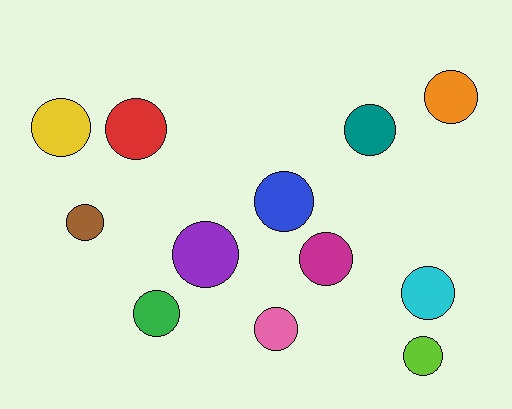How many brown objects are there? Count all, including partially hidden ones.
There is 1 brown object.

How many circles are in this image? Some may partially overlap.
There are 12 circles.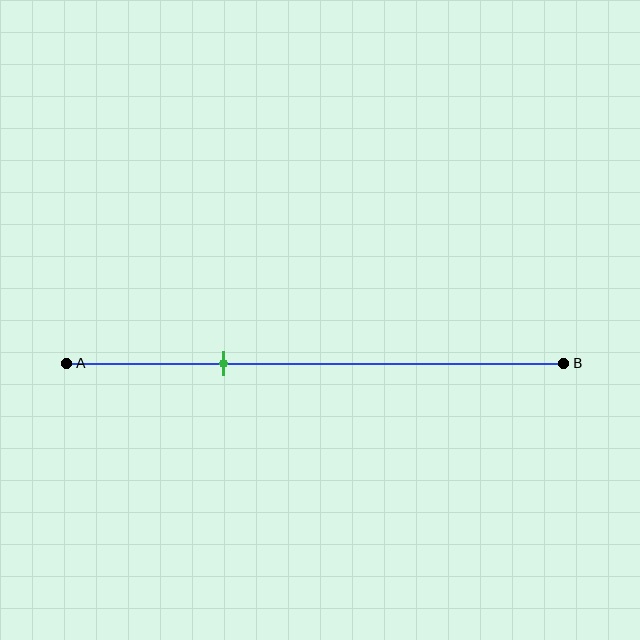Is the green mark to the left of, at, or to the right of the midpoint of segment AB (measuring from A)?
The green mark is to the left of the midpoint of segment AB.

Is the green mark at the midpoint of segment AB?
No, the mark is at about 30% from A, not at the 50% midpoint.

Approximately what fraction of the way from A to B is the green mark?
The green mark is approximately 30% of the way from A to B.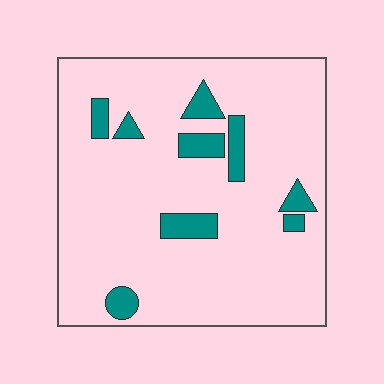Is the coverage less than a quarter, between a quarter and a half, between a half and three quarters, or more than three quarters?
Less than a quarter.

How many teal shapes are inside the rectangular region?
9.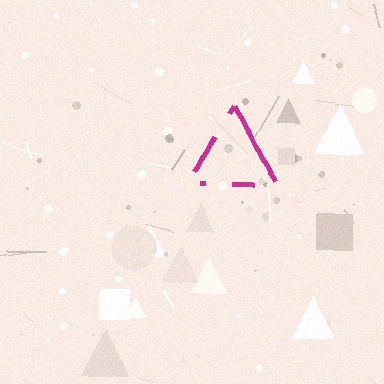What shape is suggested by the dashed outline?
The dashed outline suggests a triangle.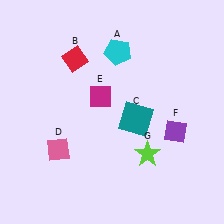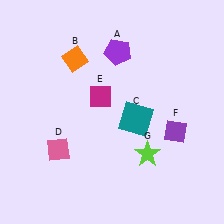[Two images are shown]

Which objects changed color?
A changed from cyan to purple. B changed from red to orange.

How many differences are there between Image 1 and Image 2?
There are 2 differences between the two images.